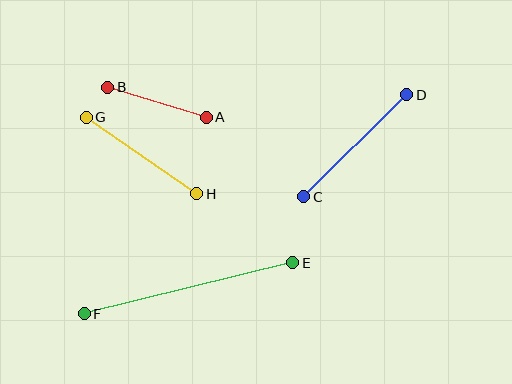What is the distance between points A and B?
The distance is approximately 103 pixels.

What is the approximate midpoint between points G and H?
The midpoint is at approximately (141, 155) pixels.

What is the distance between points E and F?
The distance is approximately 215 pixels.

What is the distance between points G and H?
The distance is approximately 135 pixels.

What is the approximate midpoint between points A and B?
The midpoint is at approximately (157, 102) pixels.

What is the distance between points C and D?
The distance is approximately 145 pixels.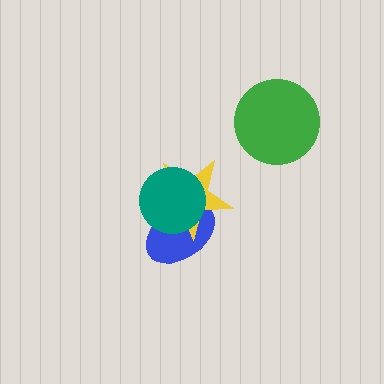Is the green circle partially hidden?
No, no other shape covers it.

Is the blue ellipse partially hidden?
Yes, it is partially covered by another shape.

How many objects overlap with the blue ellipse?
2 objects overlap with the blue ellipse.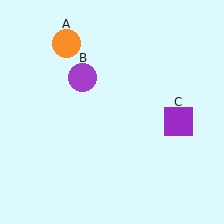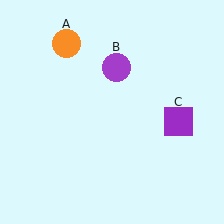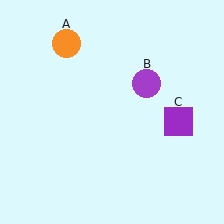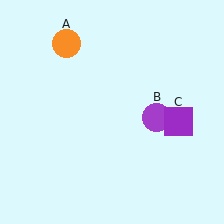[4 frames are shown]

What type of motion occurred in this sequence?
The purple circle (object B) rotated clockwise around the center of the scene.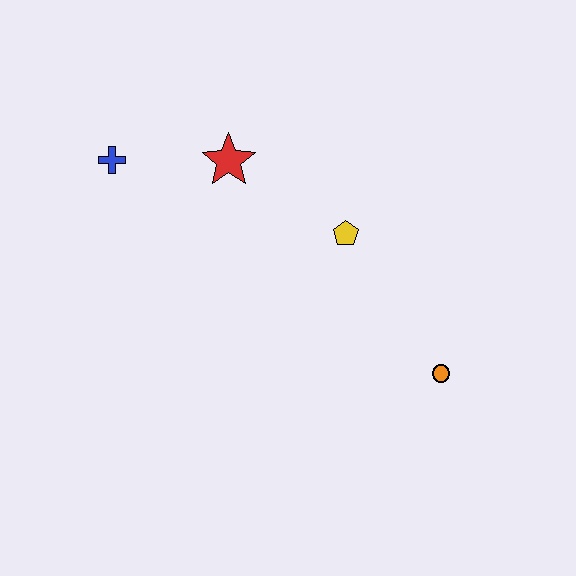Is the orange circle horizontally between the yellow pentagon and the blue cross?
No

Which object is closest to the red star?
The blue cross is closest to the red star.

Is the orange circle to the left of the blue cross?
No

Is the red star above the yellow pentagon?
Yes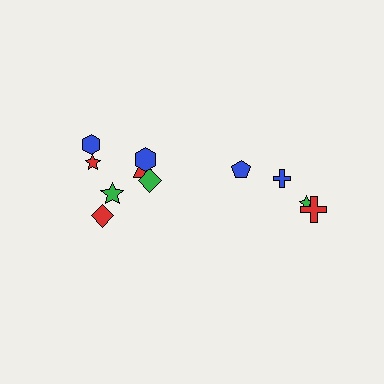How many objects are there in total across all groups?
There are 11 objects.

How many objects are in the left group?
There are 7 objects.